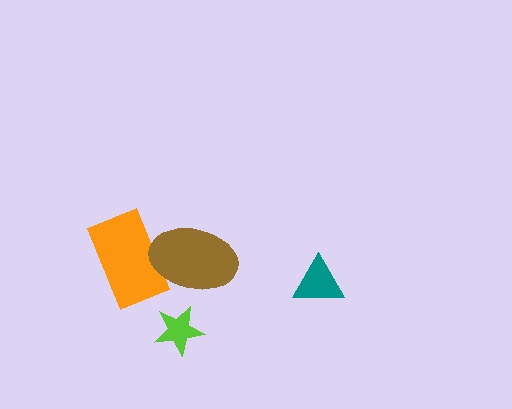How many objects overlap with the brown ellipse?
1 object overlaps with the brown ellipse.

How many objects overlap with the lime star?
0 objects overlap with the lime star.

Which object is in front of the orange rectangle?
The brown ellipse is in front of the orange rectangle.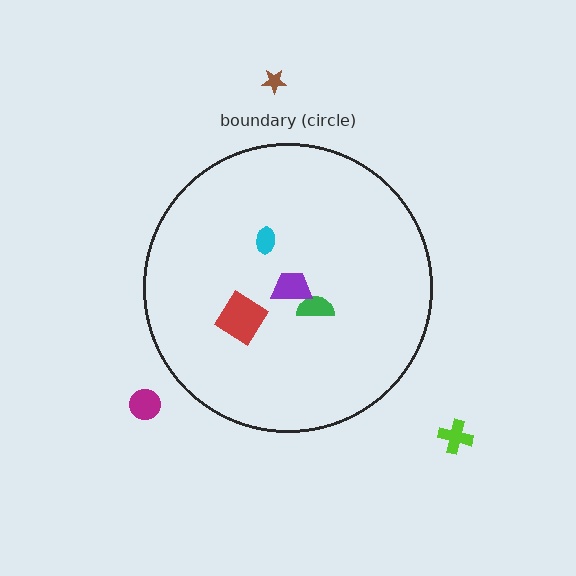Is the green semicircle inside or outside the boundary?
Inside.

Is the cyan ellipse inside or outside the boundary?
Inside.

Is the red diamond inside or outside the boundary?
Inside.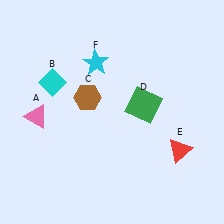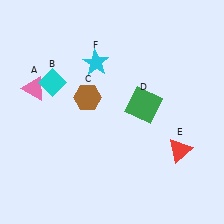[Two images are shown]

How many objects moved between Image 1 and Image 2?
1 object moved between the two images.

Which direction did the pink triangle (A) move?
The pink triangle (A) moved up.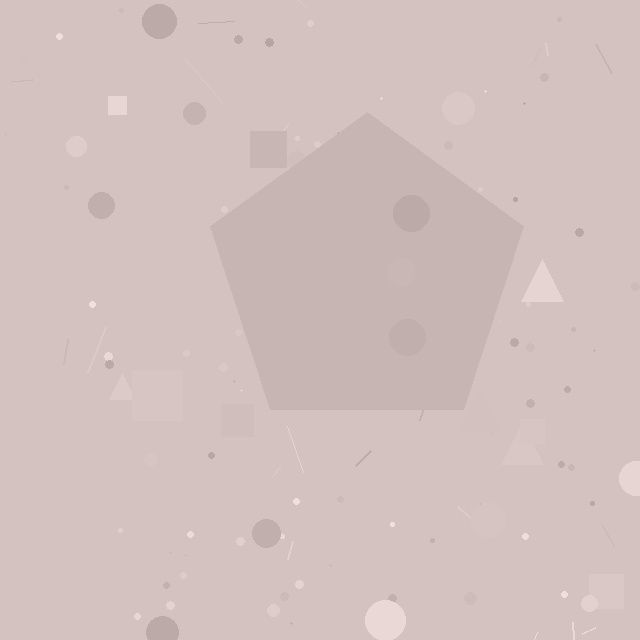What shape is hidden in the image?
A pentagon is hidden in the image.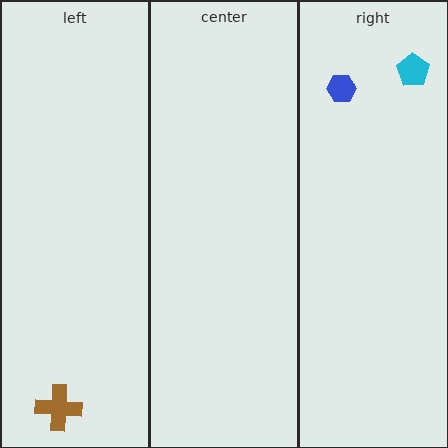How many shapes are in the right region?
2.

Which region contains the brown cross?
The left region.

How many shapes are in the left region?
1.